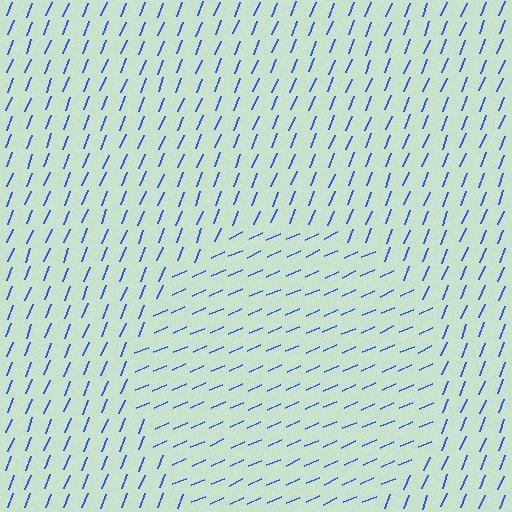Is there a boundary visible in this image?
Yes, there is a texture boundary formed by a change in line orientation.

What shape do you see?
I see a circle.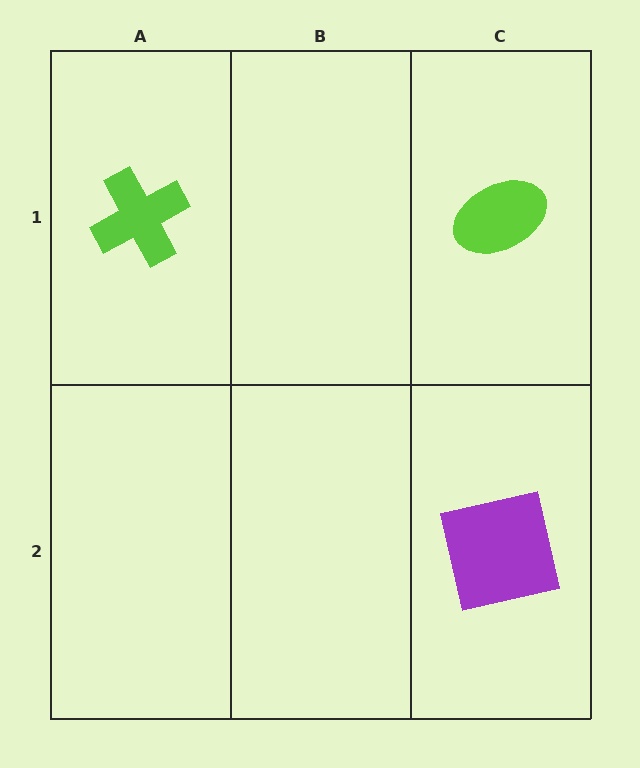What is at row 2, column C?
A purple square.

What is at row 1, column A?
A lime cross.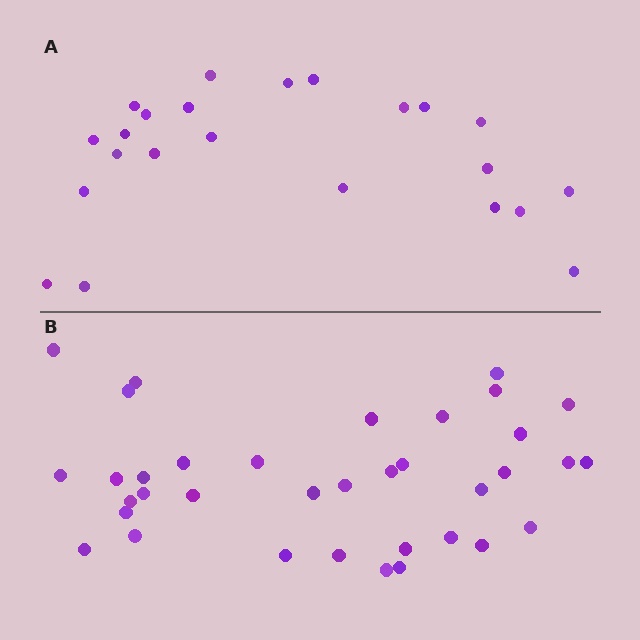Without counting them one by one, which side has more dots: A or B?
Region B (the bottom region) has more dots.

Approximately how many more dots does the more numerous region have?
Region B has approximately 15 more dots than region A.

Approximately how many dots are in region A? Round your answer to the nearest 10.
About 20 dots. (The exact count is 23, which rounds to 20.)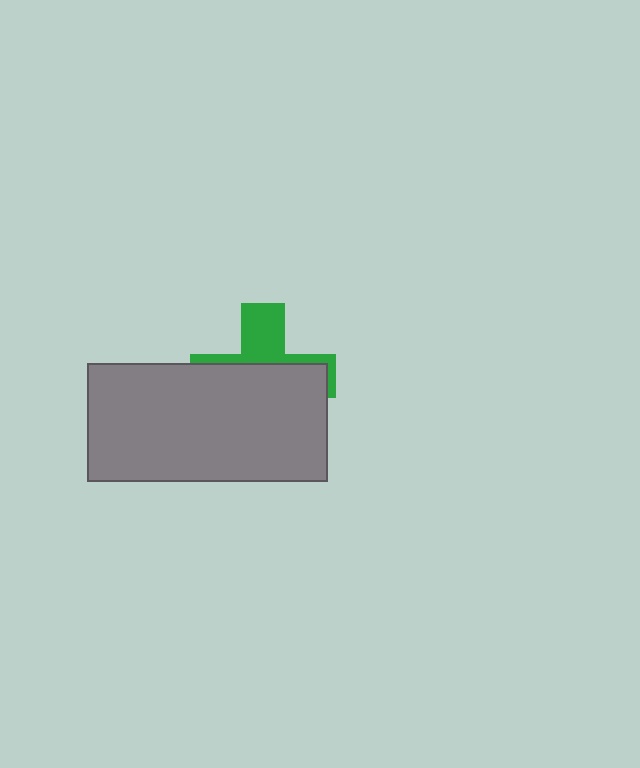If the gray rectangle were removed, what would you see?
You would see the complete green cross.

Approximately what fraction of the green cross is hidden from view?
Roughly 64% of the green cross is hidden behind the gray rectangle.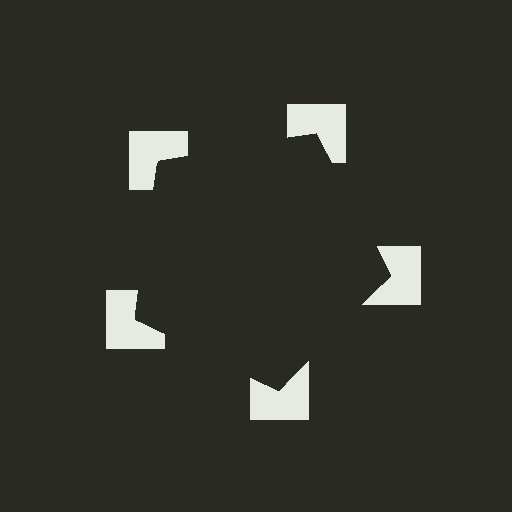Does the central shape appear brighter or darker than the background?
It typically appears slightly darker than the background, even though no actual brightness change is drawn.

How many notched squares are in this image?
There are 5 — one at each vertex of the illusory pentagon.